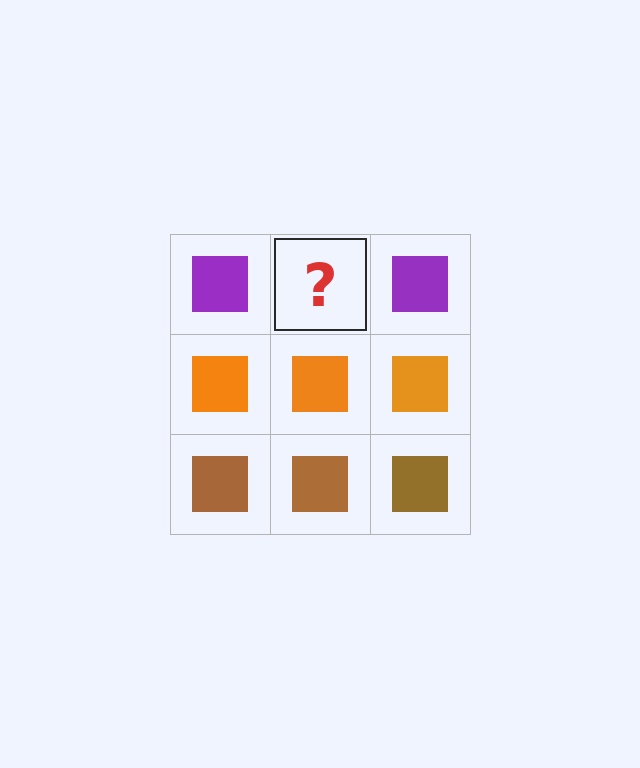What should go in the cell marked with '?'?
The missing cell should contain a purple square.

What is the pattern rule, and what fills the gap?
The rule is that each row has a consistent color. The gap should be filled with a purple square.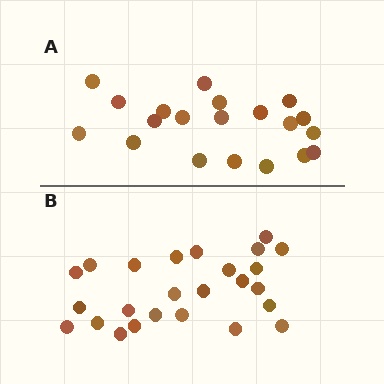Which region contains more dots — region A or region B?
Region B (the bottom region) has more dots.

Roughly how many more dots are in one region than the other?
Region B has about 5 more dots than region A.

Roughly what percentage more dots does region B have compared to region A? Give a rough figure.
About 25% more.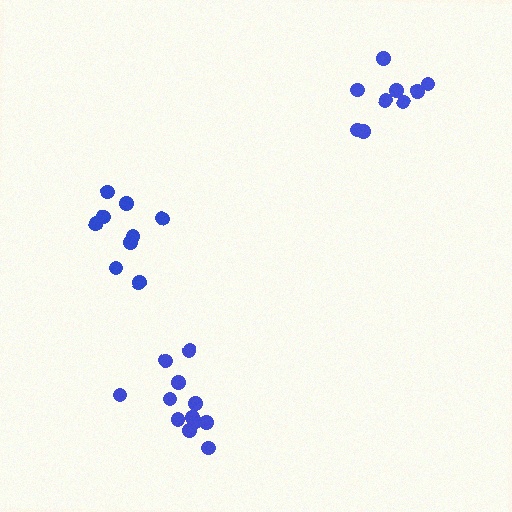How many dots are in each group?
Group 1: 12 dots, Group 2: 9 dots, Group 3: 9 dots (30 total).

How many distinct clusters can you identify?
There are 3 distinct clusters.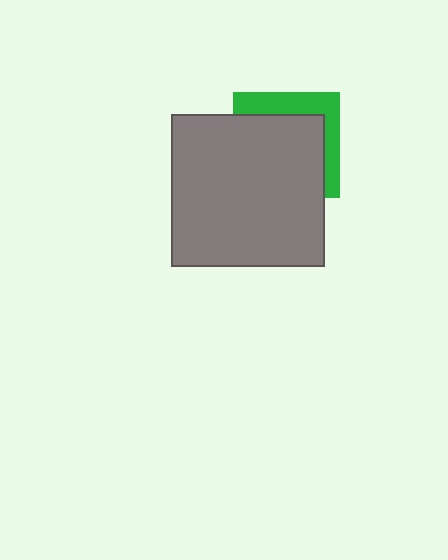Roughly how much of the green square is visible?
A small part of it is visible (roughly 31%).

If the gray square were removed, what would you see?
You would see the complete green square.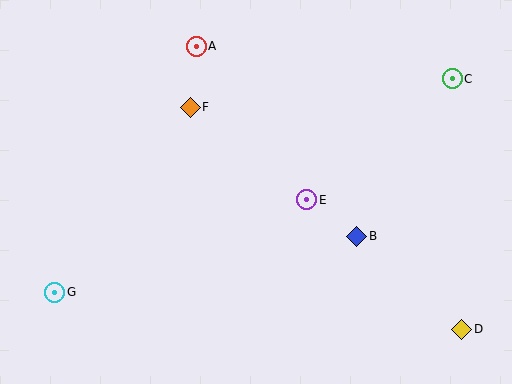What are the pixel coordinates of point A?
Point A is at (196, 46).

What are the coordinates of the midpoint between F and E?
The midpoint between F and E is at (249, 153).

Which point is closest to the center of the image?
Point E at (307, 200) is closest to the center.